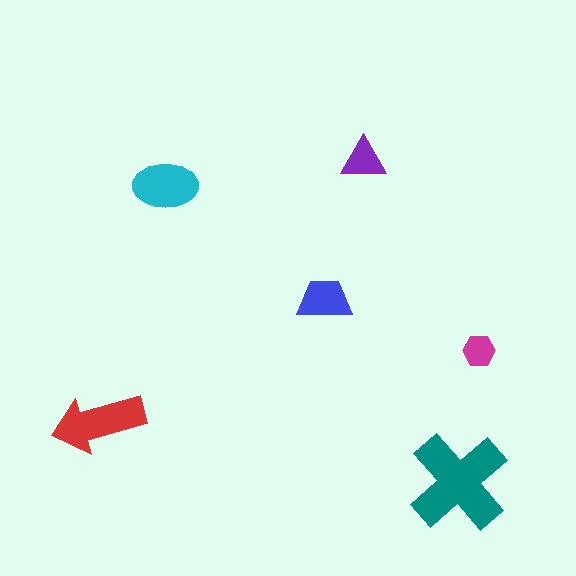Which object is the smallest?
The magenta hexagon.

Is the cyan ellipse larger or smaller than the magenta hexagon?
Larger.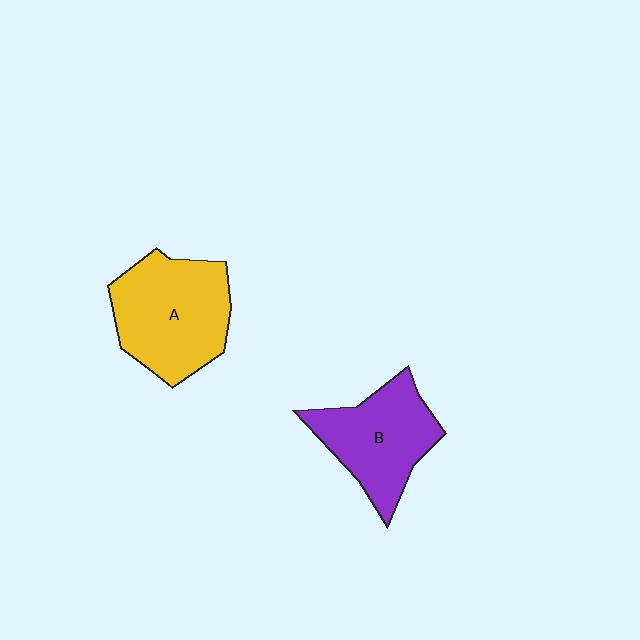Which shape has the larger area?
Shape A (yellow).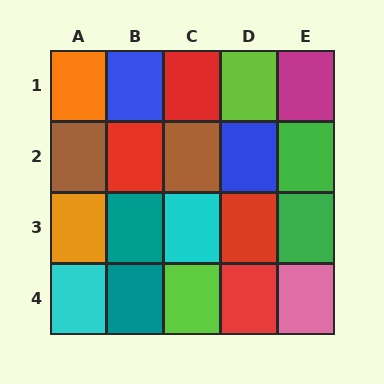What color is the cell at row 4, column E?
Pink.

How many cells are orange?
2 cells are orange.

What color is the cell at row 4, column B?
Teal.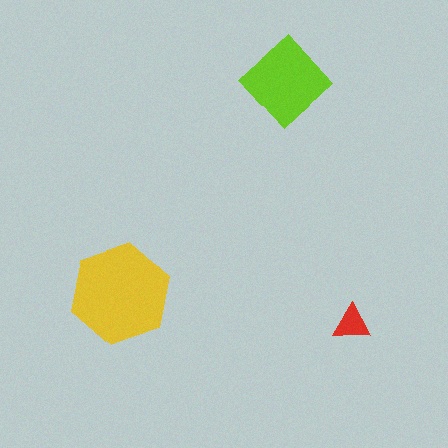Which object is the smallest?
The red triangle.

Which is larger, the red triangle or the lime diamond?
The lime diamond.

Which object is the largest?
The yellow hexagon.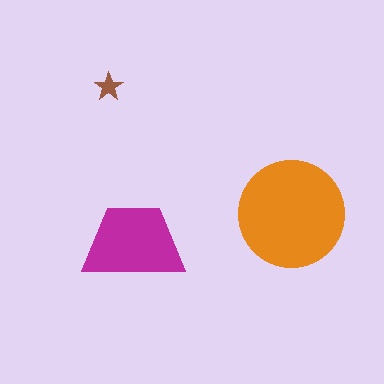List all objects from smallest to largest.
The brown star, the magenta trapezoid, the orange circle.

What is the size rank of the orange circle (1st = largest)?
1st.